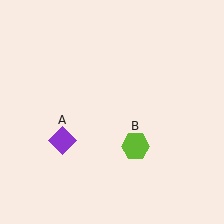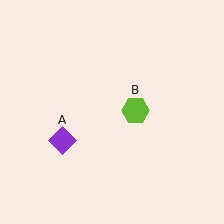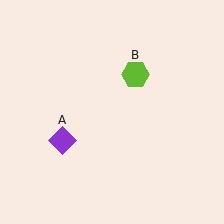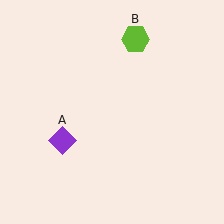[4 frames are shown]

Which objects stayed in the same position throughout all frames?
Purple diamond (object A) remained stationary.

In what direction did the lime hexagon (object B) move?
The lime hexagon (object B) moved up.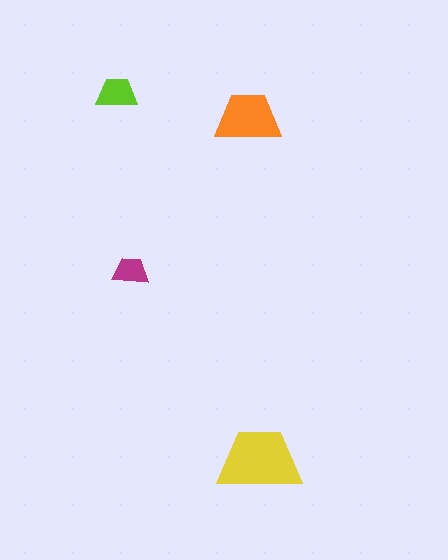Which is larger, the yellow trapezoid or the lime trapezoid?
The yellow one.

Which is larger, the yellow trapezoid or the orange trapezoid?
The yellow one.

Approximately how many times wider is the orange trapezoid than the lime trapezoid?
About 1.5 times wider.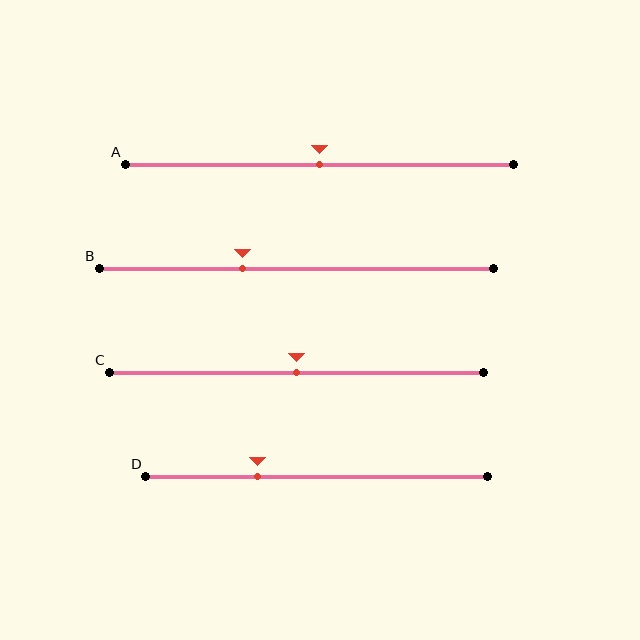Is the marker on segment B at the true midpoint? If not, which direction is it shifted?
No, the marker on segment B is shifted to the left by about 14% of the segment length.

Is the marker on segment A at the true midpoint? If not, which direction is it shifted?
Yes, the marker on segment A is at the true midpoint.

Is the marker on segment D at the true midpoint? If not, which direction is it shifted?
No, the marker on segment D is shifted to the left by about 17% of the segment length.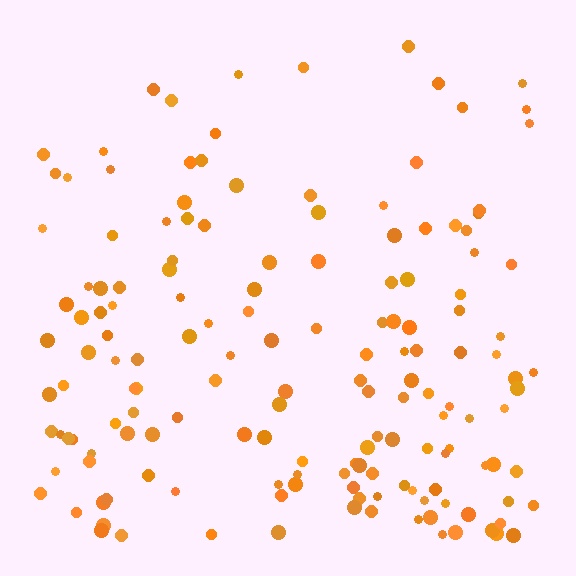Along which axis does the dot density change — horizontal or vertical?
Vertical.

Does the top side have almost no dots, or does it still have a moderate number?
Still a moderate number, just noticeably fewer than the bottom.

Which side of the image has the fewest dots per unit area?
The top.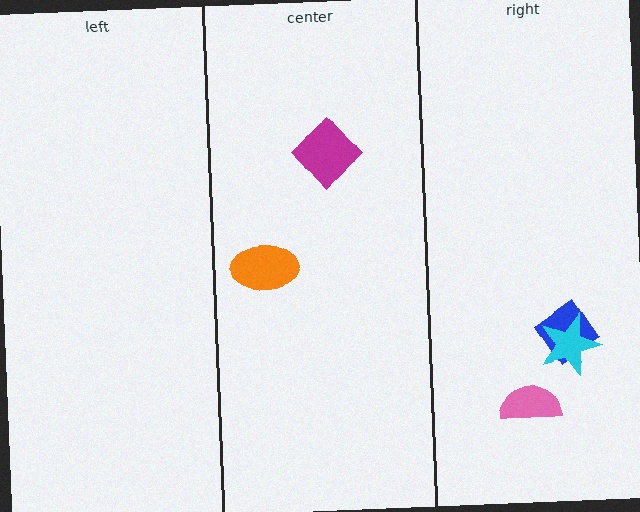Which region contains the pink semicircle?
The right region.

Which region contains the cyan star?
The right region.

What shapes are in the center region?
The magenta diamond, the orange ellipse.